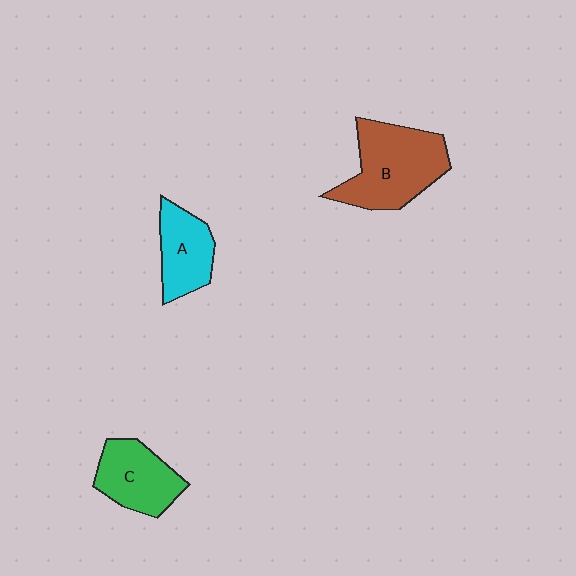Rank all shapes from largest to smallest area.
From largest to smallest: B (brown), C (green), A (cyan).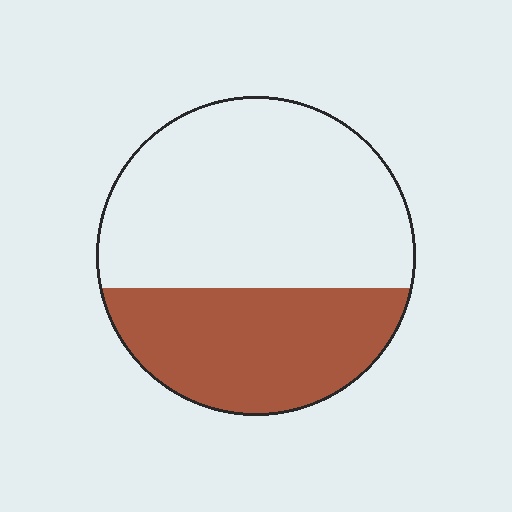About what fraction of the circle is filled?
About three eighths (3/8).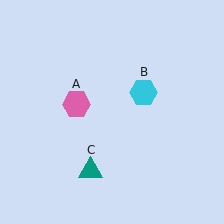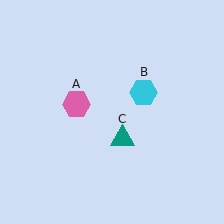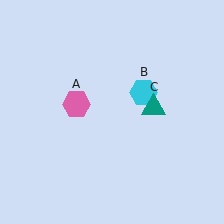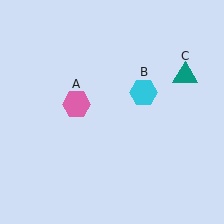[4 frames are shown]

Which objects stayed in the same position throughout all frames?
Pink hexagon (object A) and cyan hexagon (object B) remained stationary.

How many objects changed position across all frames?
1 object changed position: teal triangle (object C).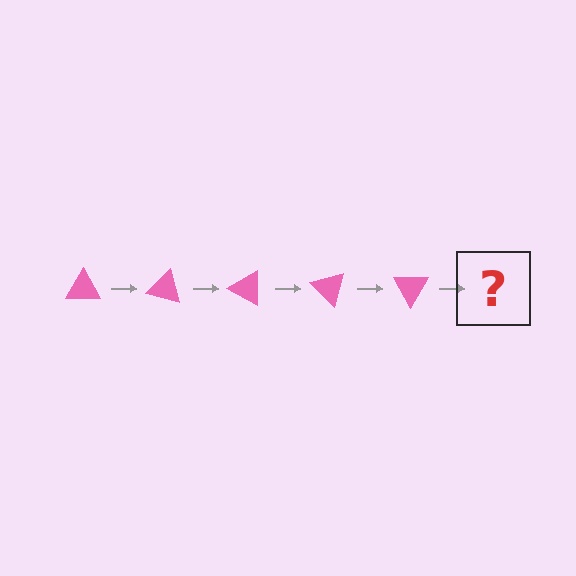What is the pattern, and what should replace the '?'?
The pattern is that the triangle rotates 15 degrees each step. The '?' should be a pink triangle rotated 75 degrees.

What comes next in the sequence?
The next element should be a pink triangle rotated 75 degrees.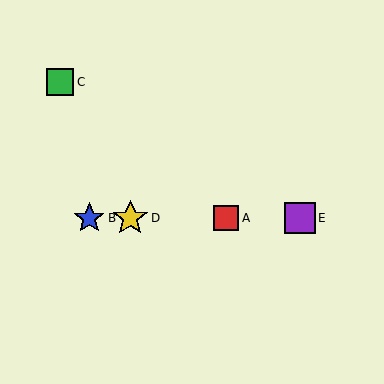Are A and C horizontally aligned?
No, A is at y≈218 and C is at y≈82.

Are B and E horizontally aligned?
Yes, both are at y≈218.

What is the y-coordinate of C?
Object C is at y≈82.